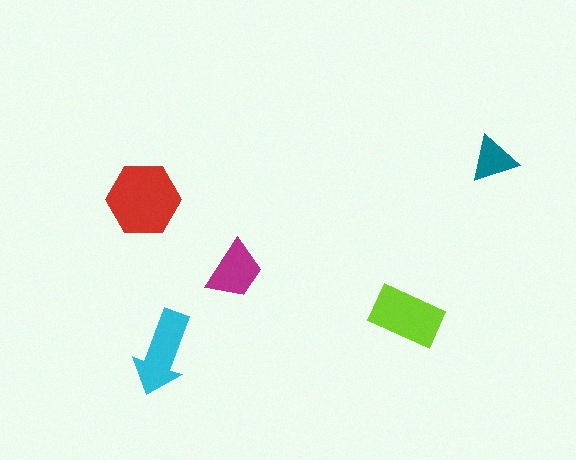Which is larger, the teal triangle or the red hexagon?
The red hexagon.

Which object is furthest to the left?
The red hexagon is leftmost.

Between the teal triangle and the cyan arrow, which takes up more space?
The cyan arrow.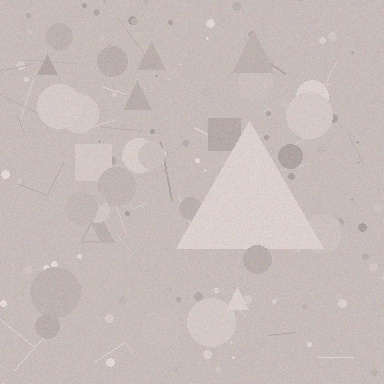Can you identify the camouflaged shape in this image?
The camouflaged shape is a triangle.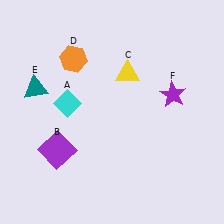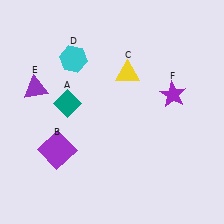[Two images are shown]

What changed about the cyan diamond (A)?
In Image 1, A is cyan. In Image 2, it changed to teal.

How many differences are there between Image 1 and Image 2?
There are 3 differences between the two images.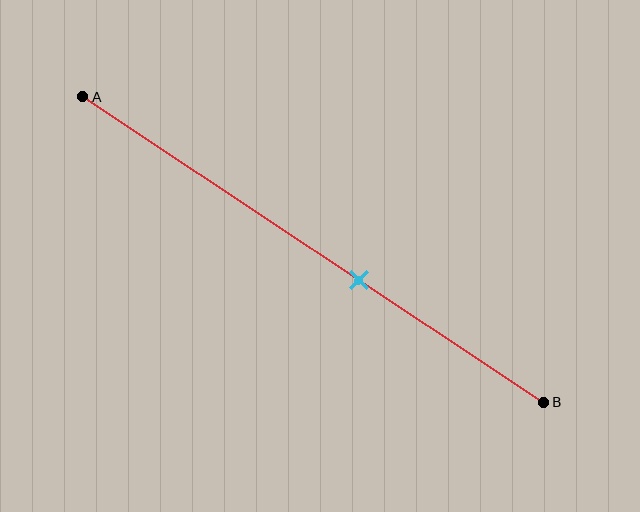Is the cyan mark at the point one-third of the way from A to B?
No, the mark is at about 60% from A, not at the 33% one-third point.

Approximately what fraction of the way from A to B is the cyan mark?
The cyan mark is approximately 60% of the way from A to B.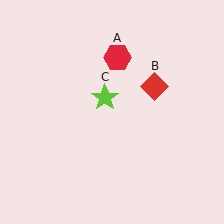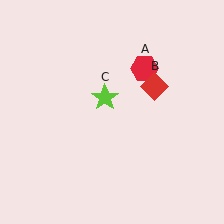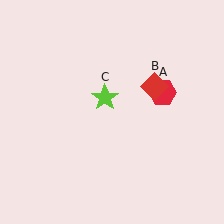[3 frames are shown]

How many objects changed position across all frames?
1 object changed position: red hexagon (object A).